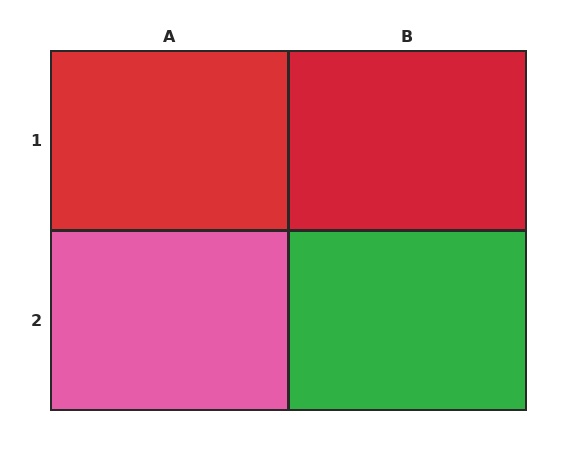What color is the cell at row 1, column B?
Red.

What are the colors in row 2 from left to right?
Pink, green.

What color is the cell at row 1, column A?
Red.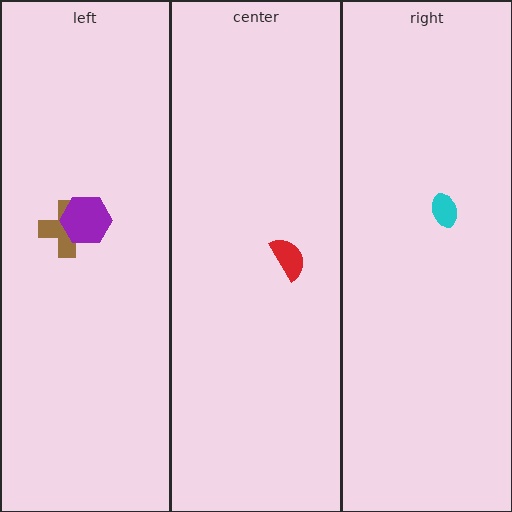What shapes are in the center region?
The red semicircle.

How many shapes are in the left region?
2.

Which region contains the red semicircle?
The center region.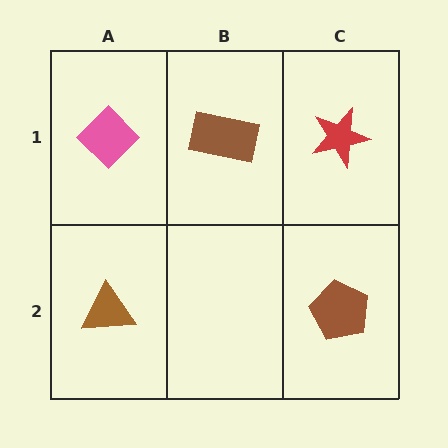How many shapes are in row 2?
2 shapes.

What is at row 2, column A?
A brown triangle.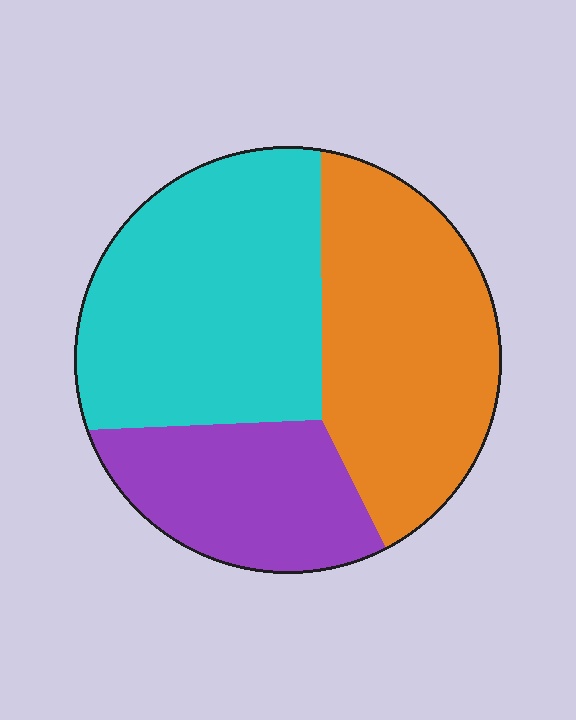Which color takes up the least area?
Purple, at roughly 20%.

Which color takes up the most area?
Cyan, at roughly 40%.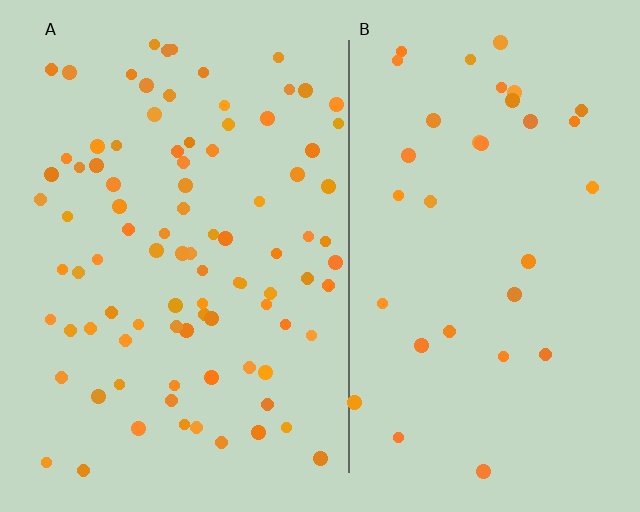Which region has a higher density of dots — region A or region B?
A (the left).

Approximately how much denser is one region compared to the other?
Approximately 2.7× — region A over region B.